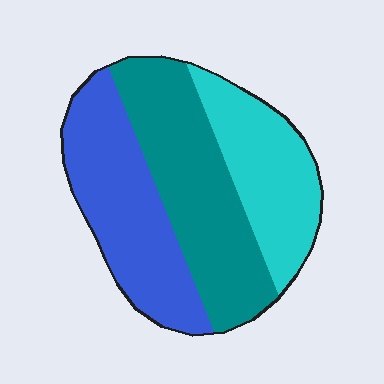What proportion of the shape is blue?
Blue covers about 35% of the shape.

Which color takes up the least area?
Cyan, at roughly 25%.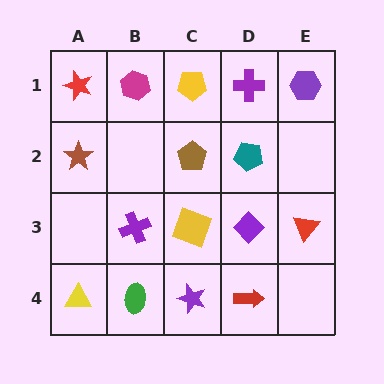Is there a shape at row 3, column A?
No, that cell is empty.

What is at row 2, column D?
A teal pentagon.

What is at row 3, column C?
A yellow square.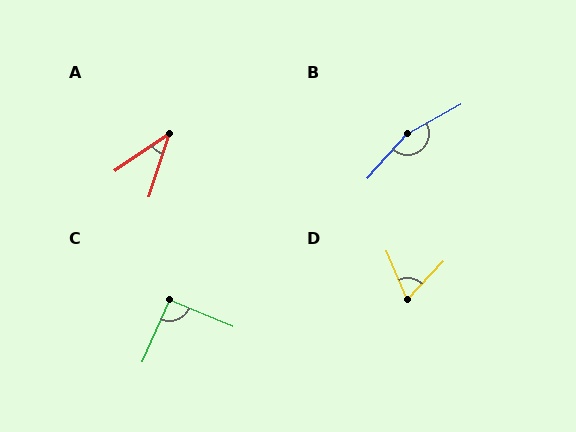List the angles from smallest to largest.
A (37°), D (67°), C (91°), B (160°).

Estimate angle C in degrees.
Approximately 91 degrees.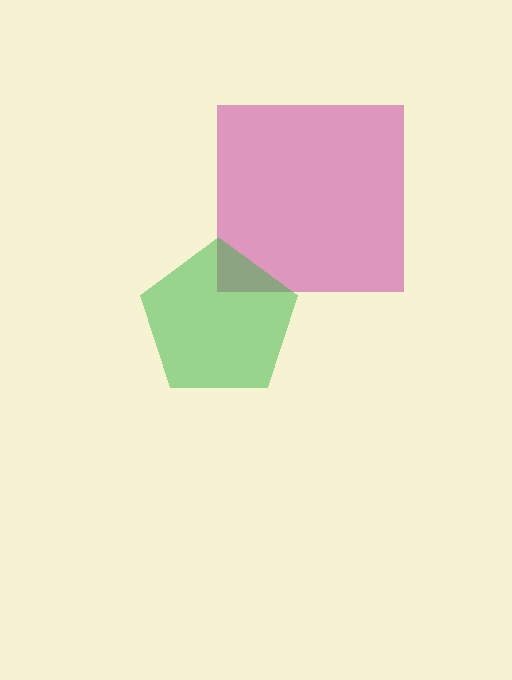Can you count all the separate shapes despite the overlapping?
Yes, there are 2 separate shapes.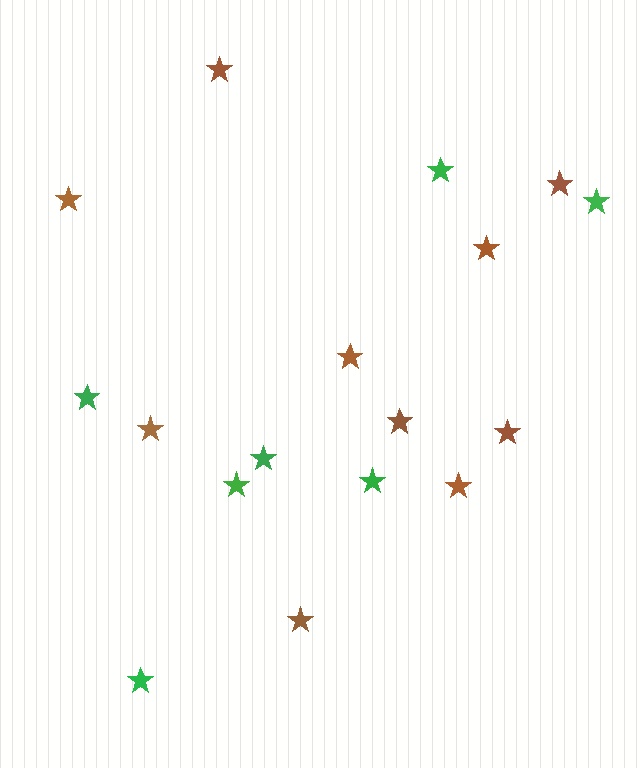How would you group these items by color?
There are 2 groups: one group of green stars (7) and one group of brown stars (10).